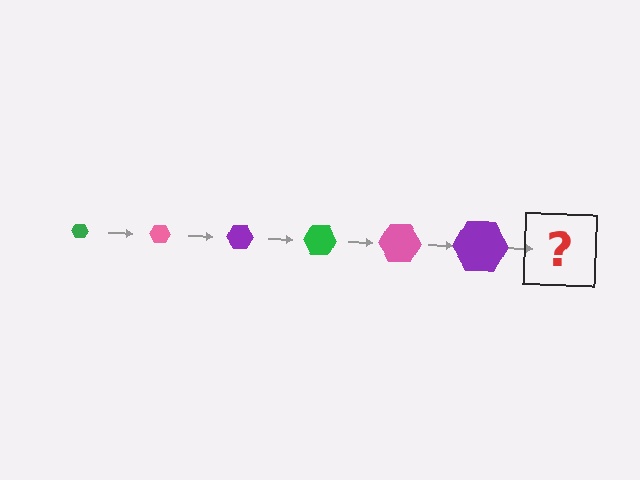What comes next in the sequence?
The next element should be a green hexagon, larger than the previous one.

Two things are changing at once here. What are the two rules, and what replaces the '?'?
The two rules are that the hexagon grows larger each step and the color cycles through green, pink, and purple. The '?' should be a green hexagon, larger than the previous one.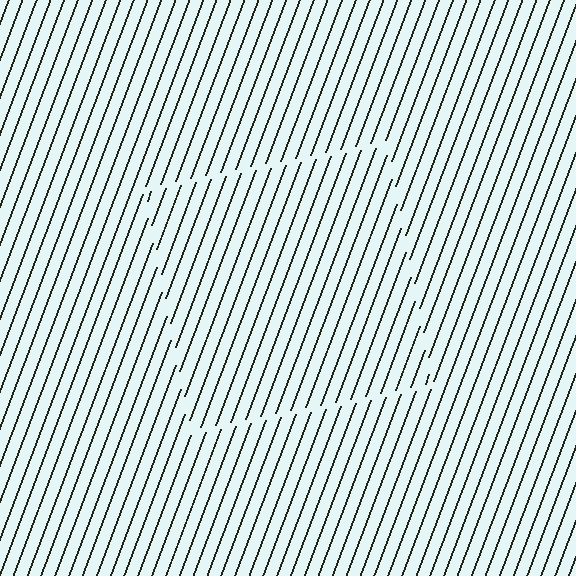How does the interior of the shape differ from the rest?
The interior of the shape contains the same grating, shifted by half a period — the contour is defined by the phase discontinuity where line-ends from the inner and outer gratings abut.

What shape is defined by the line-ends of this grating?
An illusory square. The interior of the shape contains the same grating, shifted by half a period — the contour is defined by the phase discontinuity where line-ends from the inner and outer gratings abut.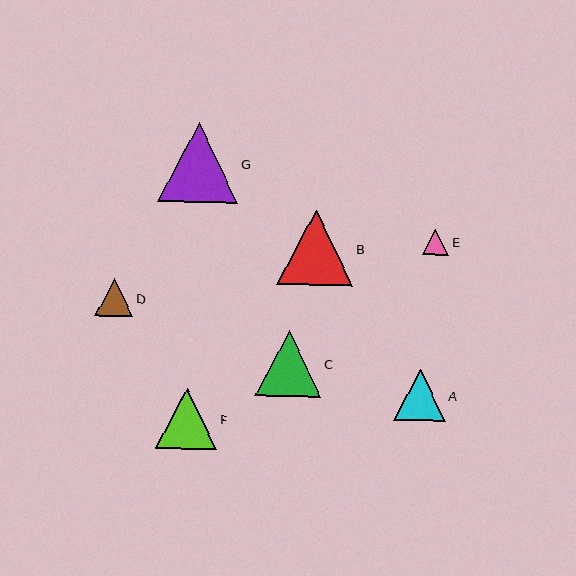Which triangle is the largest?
Triangle G is the largest with a size of approximately 79 pixels.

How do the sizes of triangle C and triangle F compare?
Triangle C and triangle F are approximately the same size.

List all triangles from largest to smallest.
From largest to smallest: G, B, C, F, A, D, E.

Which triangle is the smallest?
Triangle E is the smallest with a size of approximately 26 pixels.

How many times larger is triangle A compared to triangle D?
Triangle A is approximately 1.4 times the size of triangle D.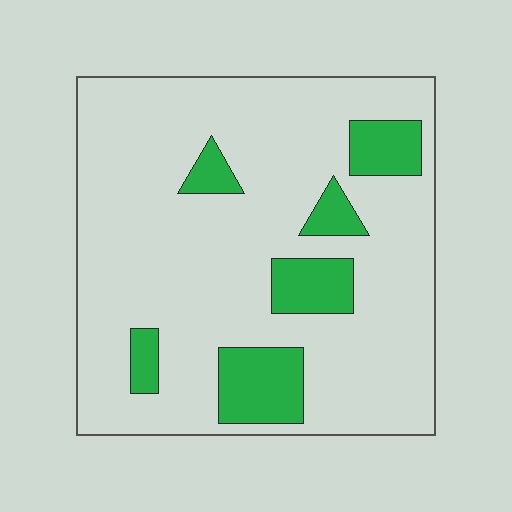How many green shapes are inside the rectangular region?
6.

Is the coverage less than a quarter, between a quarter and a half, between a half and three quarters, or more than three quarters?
Less than a quarter.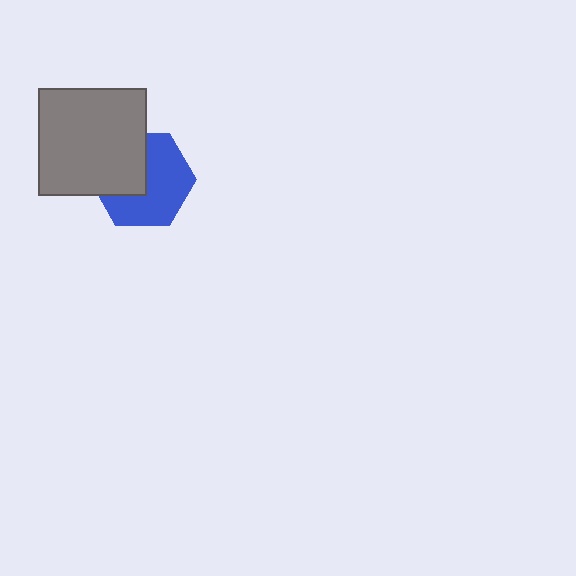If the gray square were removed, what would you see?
You would see the complete blue hexagon.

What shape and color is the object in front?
The object in front is a gray square.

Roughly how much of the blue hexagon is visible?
About half of it is visible (roughly 61%).